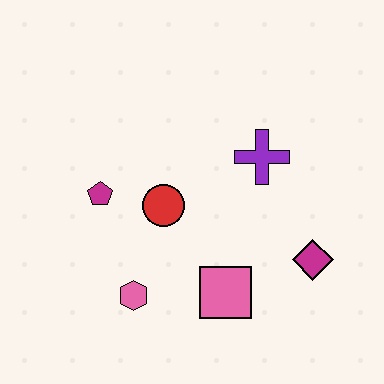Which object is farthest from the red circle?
The magenta diamond is farthest from the red circle.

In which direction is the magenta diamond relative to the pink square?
The magenta diamond is to the right of the pink square.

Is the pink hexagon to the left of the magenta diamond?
Yes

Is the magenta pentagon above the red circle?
Yes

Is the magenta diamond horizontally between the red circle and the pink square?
No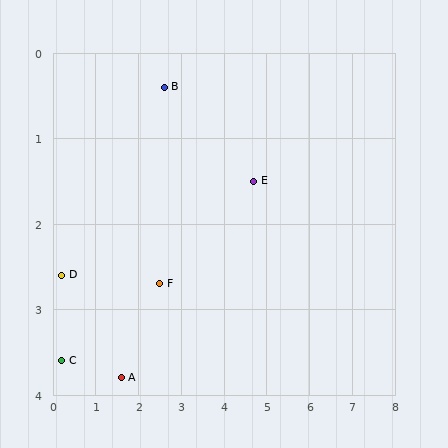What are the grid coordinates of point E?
Point E is at approximately (4.7, 1.5).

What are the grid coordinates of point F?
Point F is at approximately (2.5, 2.7).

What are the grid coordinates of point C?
Point C is at approximately (0.2, 3.6).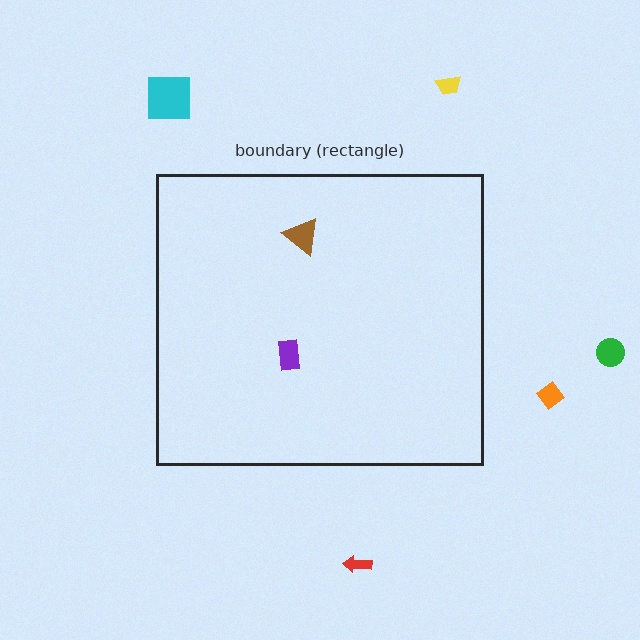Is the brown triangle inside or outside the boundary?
Inside.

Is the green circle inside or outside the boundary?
Outside.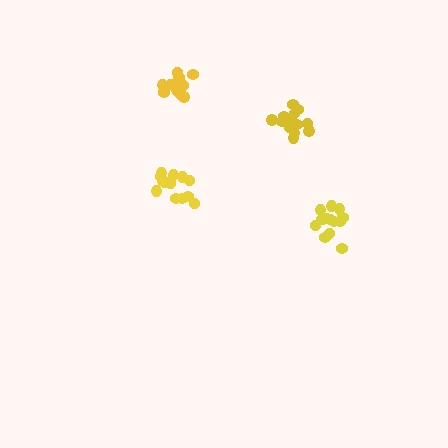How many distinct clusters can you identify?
There are 4 distinct clusters.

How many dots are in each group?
Group 1: 14 dots, Group 2: 14 dots, Group 3: 11 dots, Group 4: 14 dots (53 total).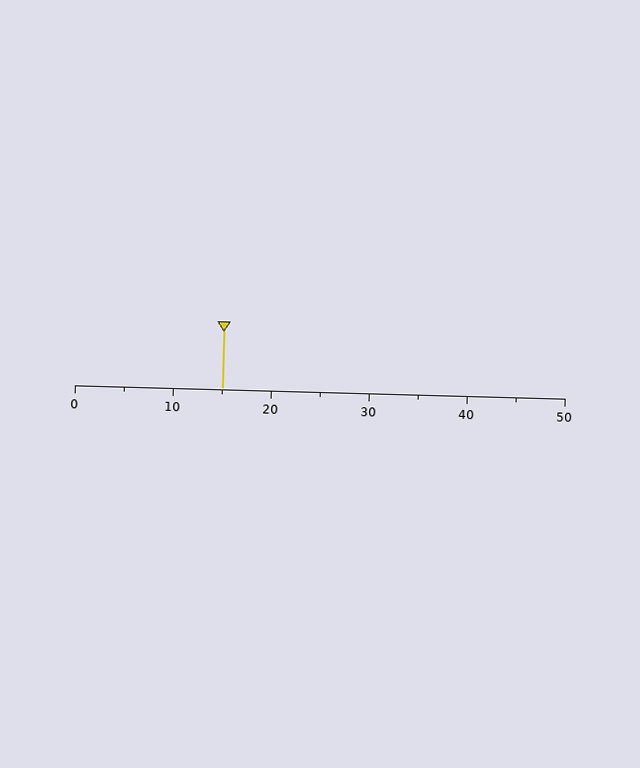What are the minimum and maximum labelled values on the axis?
The axis runs from 0 to 50.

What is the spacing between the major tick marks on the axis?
The major ticks are spaced 10 apart.